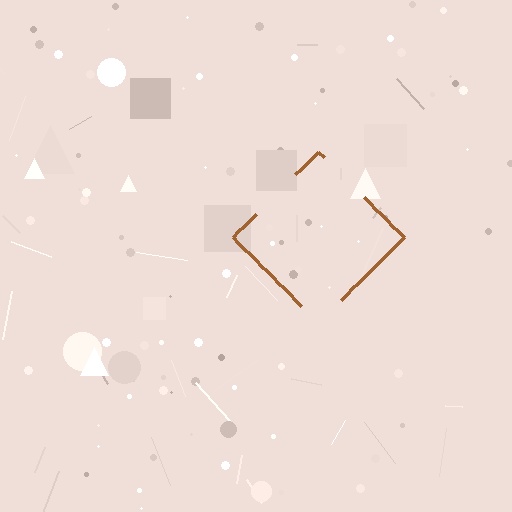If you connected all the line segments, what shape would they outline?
They would outline a diamond.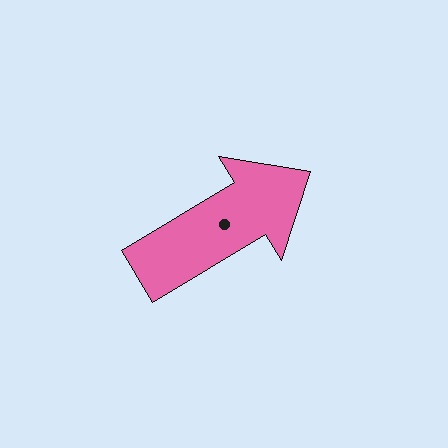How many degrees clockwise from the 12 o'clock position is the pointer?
Approximately 59 degrees.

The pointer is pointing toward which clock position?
Roughly 2 o'clock.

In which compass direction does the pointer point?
Northeast.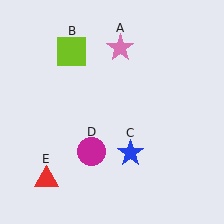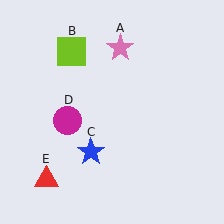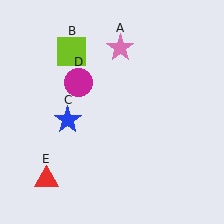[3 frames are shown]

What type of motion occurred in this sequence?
The blue star (object C), magenta circle (object D) rotated clockwise around the center of the scene.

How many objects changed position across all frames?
2 objects changed position: blue star (object C), magenta circle (object D).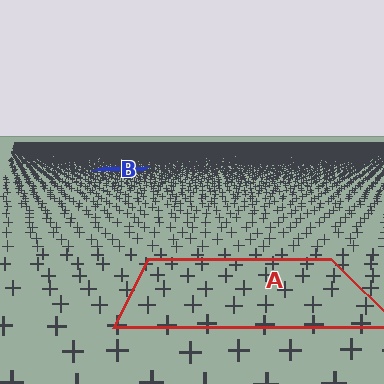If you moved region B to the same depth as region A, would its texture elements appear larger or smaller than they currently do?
They would appear larger. At a closer depth, the same texture elements are projected at a bigger on-screen size.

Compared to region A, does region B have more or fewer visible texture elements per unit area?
Region B has more texture elements per unit area — they are packed more densely because it is farther away.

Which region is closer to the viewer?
Region A is closer. The texture elements there are larger and more spread out.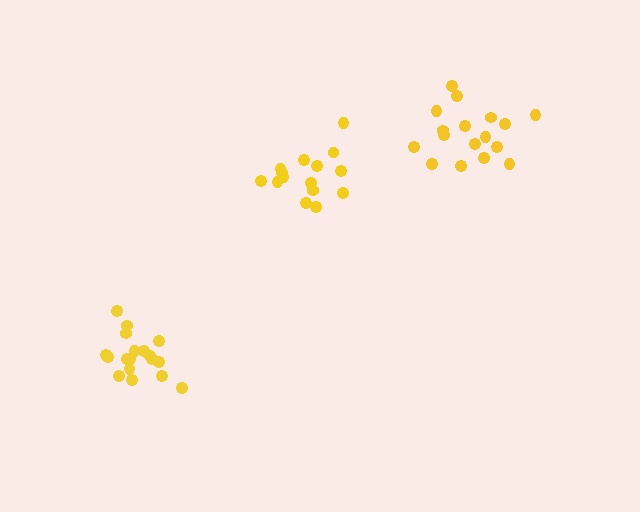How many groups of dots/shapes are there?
There are 3 groups.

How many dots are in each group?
Group 1: 17 dots, Group 2: 15 dots, Group 3: 18 dots (50 total).